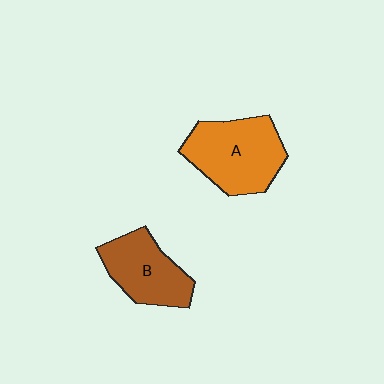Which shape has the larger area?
Shape A (orange).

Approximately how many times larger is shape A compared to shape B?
Approximately 1.3 times.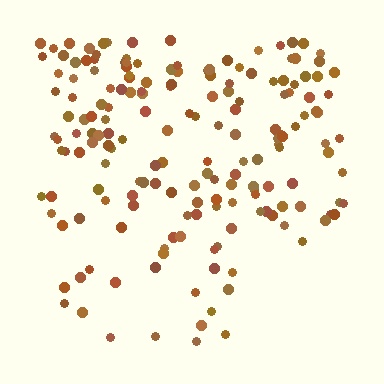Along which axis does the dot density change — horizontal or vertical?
Vertical.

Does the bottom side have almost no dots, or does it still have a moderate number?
Still a moderate number, just noticeably fewer than the top.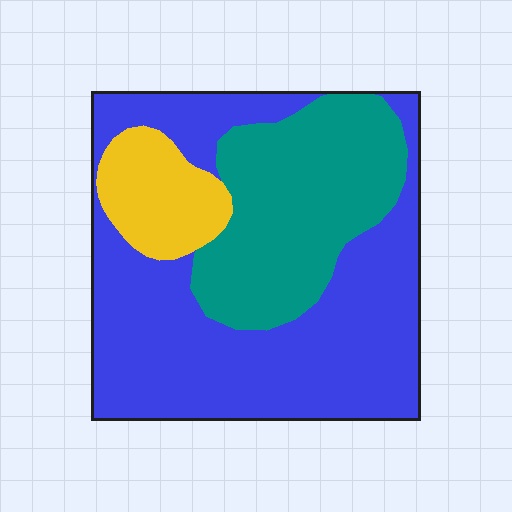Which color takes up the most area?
Blue, at roughly 55%.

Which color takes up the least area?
Yellow, at roughly 10%.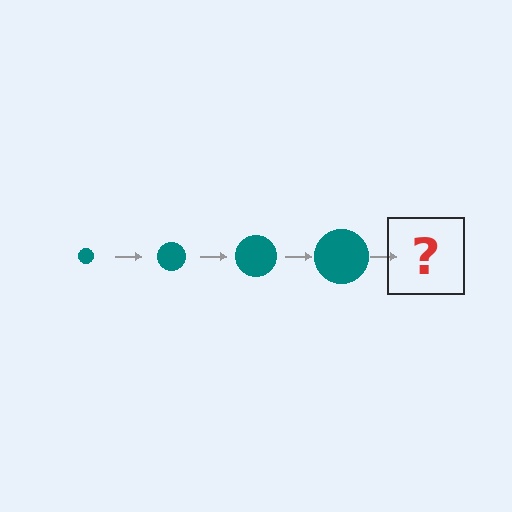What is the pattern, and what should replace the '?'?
The pattern is that the circle gets progressively larger each step. The '?' should be a teal circle, larger than the previous one.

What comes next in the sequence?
The next element should be a teal circle, larger than the previous one.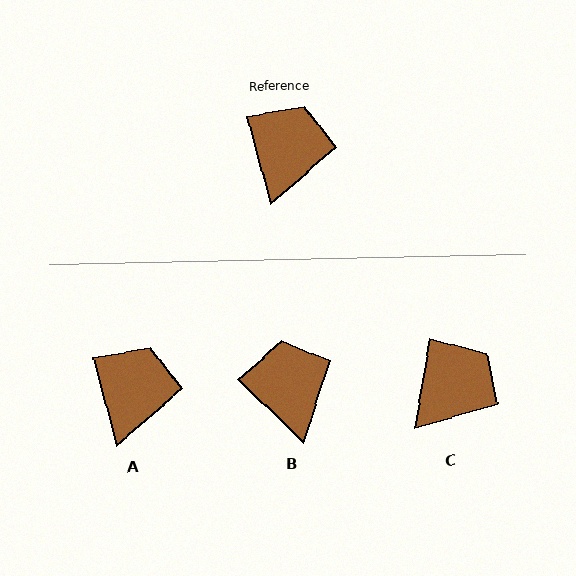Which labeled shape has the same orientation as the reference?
A.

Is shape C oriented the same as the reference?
No, it is off by about 25 degrees.